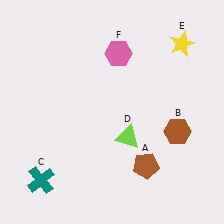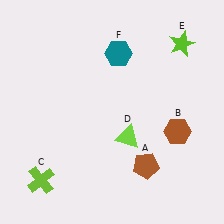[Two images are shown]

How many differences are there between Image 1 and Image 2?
There are 3 differences between the two images.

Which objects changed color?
C changed from teal to lime. E changed from yellow to lime. F changed from pink to teal.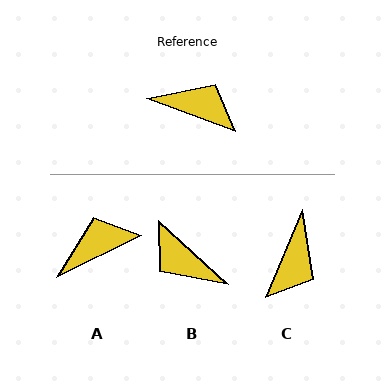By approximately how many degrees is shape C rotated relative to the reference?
Approximately 93 degrees clockwise.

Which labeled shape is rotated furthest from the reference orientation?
B, about 158 degrees away.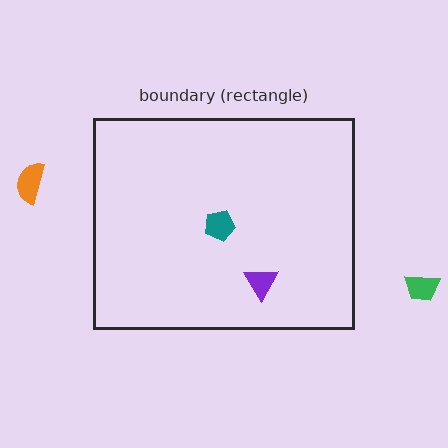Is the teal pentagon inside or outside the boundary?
Inside.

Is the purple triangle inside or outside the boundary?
Inside.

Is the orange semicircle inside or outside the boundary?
Outside.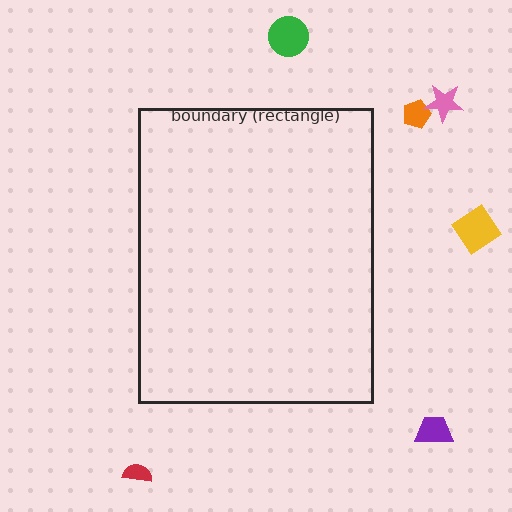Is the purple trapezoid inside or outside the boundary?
Outside.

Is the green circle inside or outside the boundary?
Outside.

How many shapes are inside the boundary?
0 inside, 6 outside.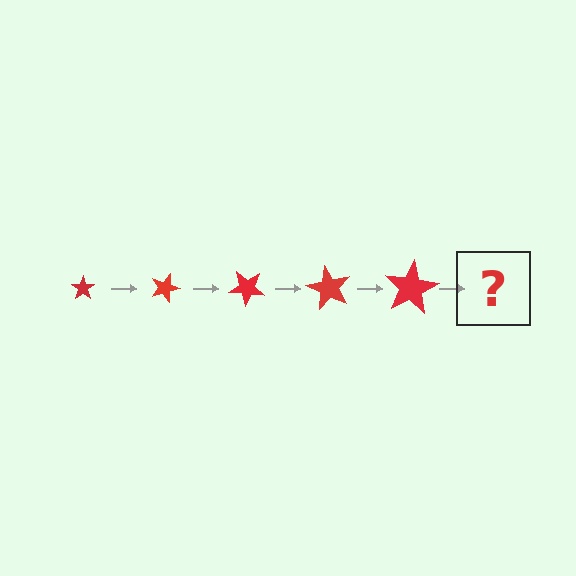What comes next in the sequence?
The next element should be a star, larger than the previous one and rotated 100 degrees from the start.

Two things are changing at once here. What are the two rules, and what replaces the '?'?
The two rules are that the star grows larger each step and it rotates 20 degrees each step. The '?' should be a star, larger than the previous one and rotated 100 degrees from the start.